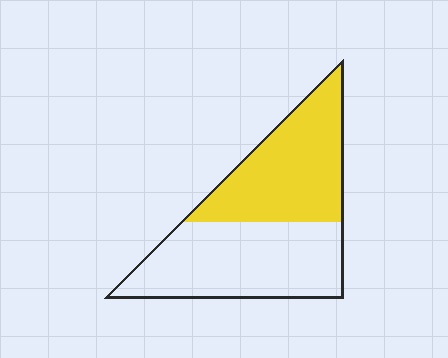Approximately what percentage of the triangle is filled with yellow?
Approximately 45%.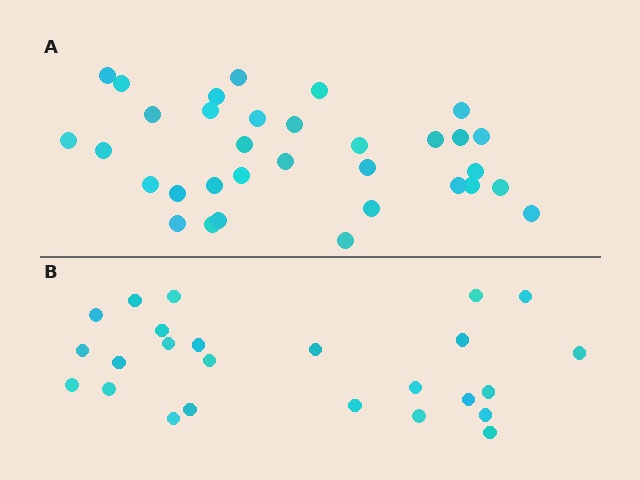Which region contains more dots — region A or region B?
Region A (the top region) has more dots.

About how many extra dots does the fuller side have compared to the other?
Region A has roughly 8 or so more dots than region B.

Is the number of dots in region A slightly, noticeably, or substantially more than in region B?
Region A has noticeably more, but not dramatically so. The ratio is roughly 1.3 to 1.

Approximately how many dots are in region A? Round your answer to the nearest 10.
About 30 dots. (The exact count is 33, which rounds to 30.)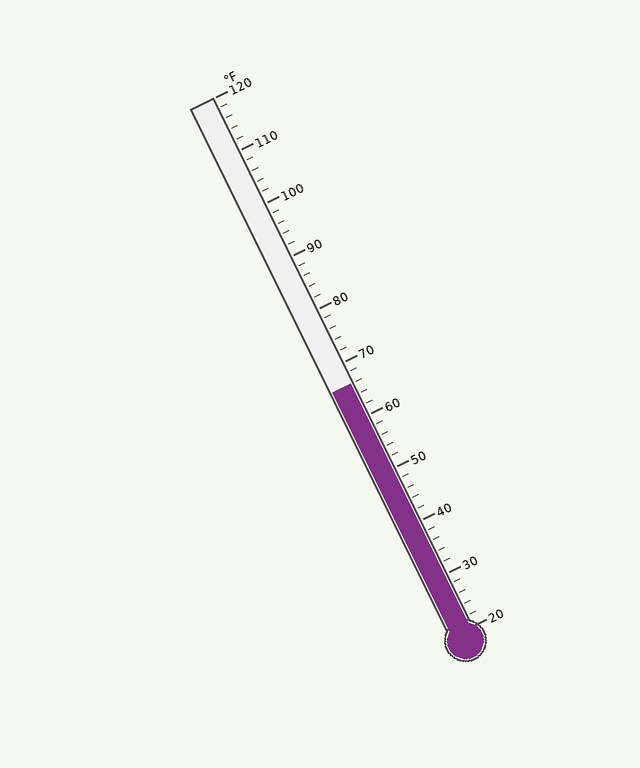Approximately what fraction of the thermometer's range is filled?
The thermometer is filled to approximately 45% of its range.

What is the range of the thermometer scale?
The thermometer scale ranges from 20°F to 120°F.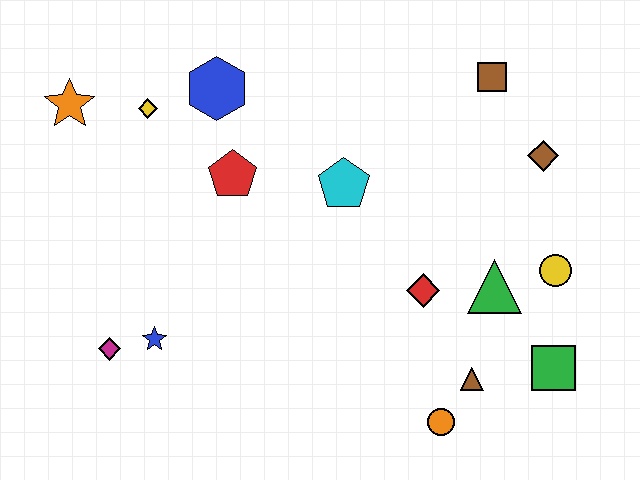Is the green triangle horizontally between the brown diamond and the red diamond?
Yes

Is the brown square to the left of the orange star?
No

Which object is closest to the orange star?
The yellow diamond is closest to the orange star.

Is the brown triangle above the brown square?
No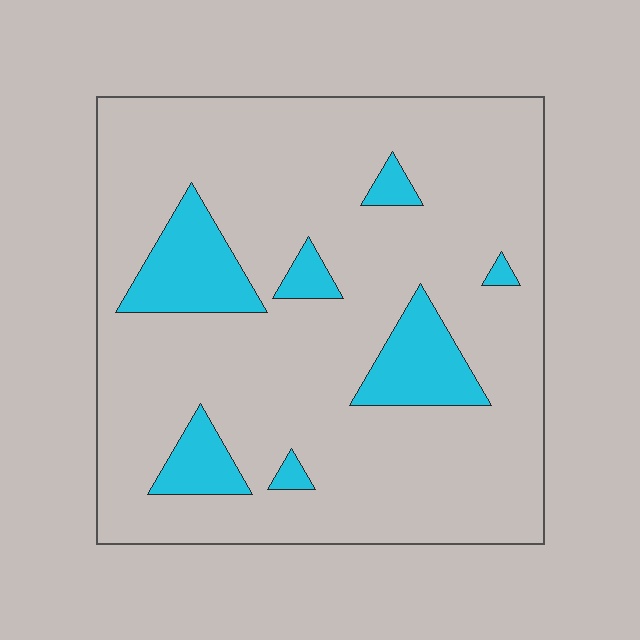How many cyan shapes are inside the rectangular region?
7.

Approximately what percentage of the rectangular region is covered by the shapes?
Approximately 15%.